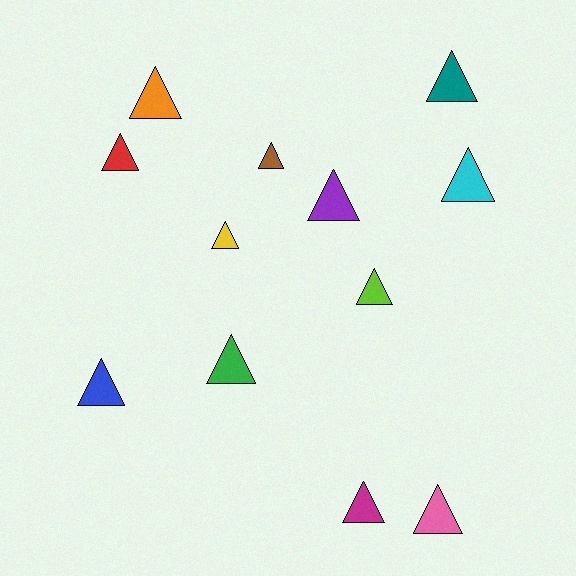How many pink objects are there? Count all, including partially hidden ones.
There is 1 pink object.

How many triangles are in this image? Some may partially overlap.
There are 12 triangles.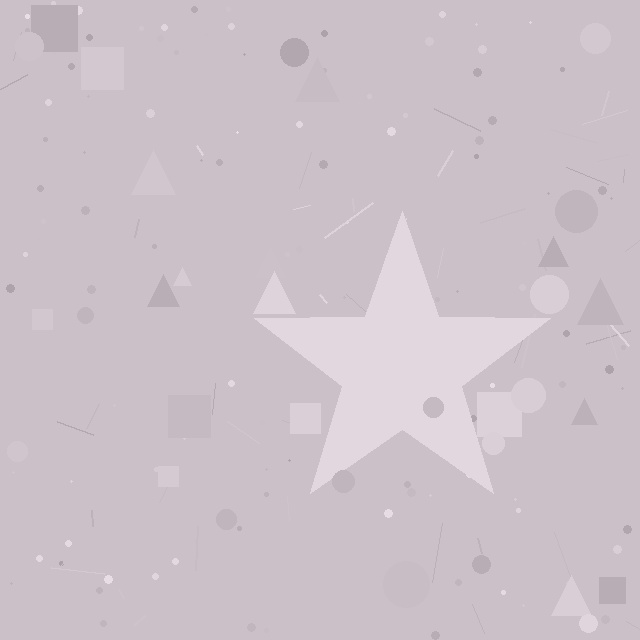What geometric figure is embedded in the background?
A star is embedded in the background.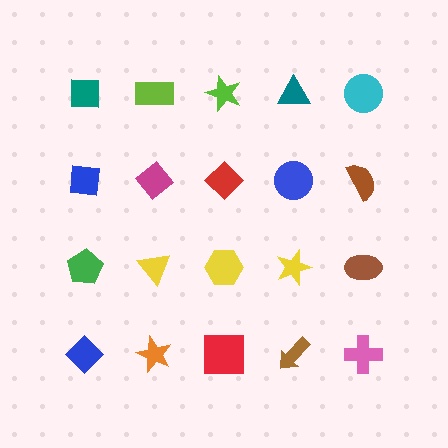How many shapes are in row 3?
5 shapes.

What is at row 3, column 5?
A brown ellipse.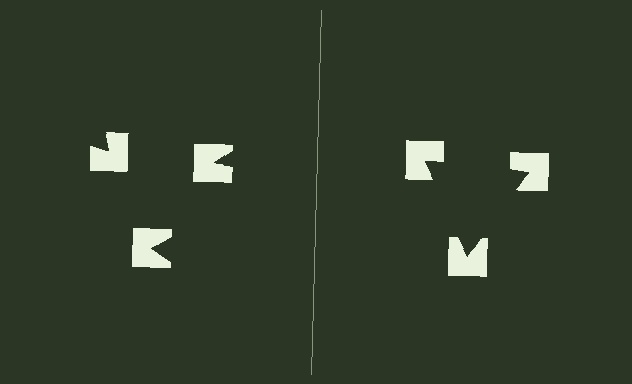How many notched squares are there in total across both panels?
6 — 3 on each side.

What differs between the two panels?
The notched squares are positioned identically on both sides; only the wedge orientations differ. On the right they align to a triangle; on the left they are misaligned.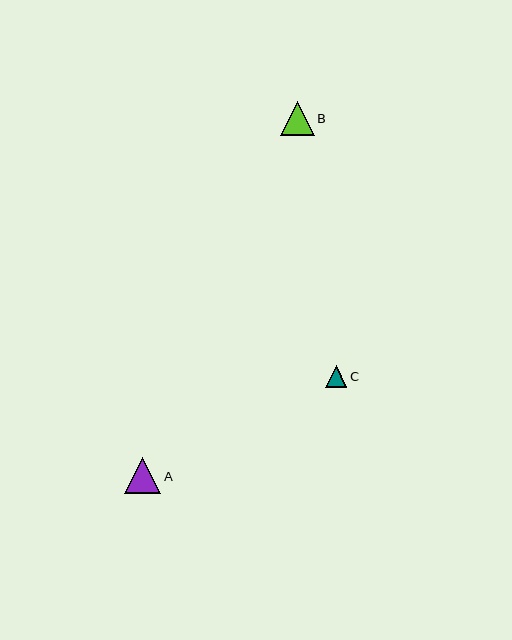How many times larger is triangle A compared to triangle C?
Triangle A is approximately 1.7 times the size of triangle C.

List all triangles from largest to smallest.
From largest to smallest: A, B, C.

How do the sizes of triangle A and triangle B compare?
Triangle A and triangle B are approximately the same size.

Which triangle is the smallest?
Triangle C is the smallest with a size of approximately 21 pixels.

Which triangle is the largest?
Triangle A is the largest with a size of approximately 36 pixels.